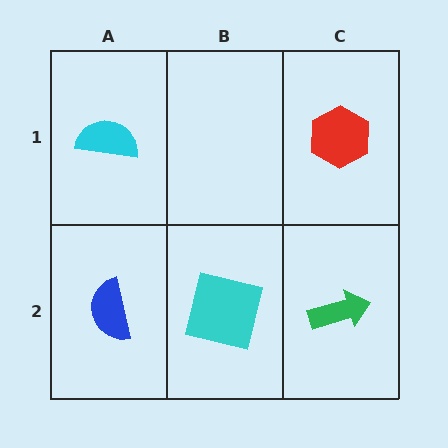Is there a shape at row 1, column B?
No, that cell is empty.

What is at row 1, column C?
A red hexagon.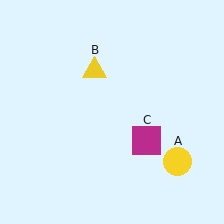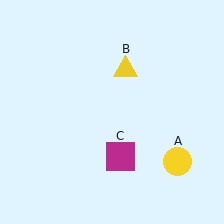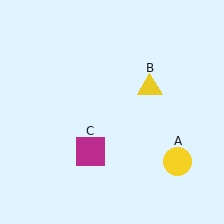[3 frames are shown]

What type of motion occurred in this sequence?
The yellow triangle (object B), magenta square (object C) rotated clockwise around the center of the scene.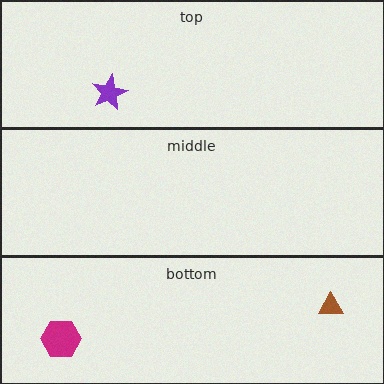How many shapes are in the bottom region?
2.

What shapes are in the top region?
The purple star.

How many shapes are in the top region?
1.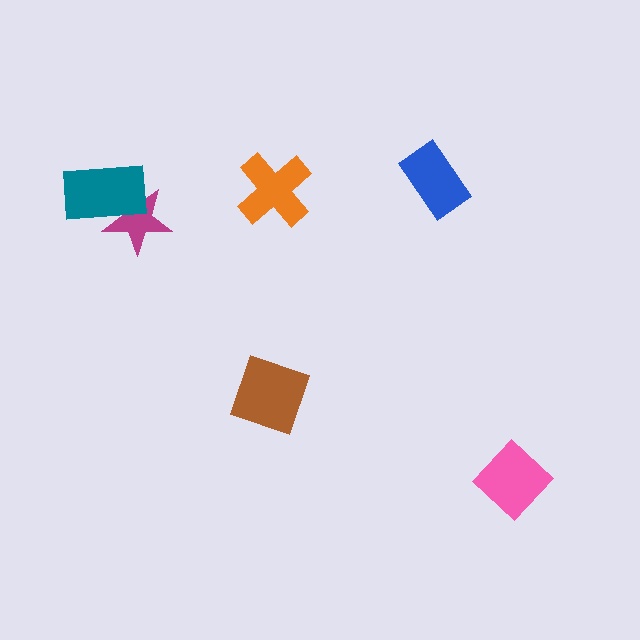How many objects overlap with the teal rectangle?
1 object overlaps with the teal rectangle.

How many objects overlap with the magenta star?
1 object overlaps with the magenta star.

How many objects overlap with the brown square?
0 objects overlap with the brown square.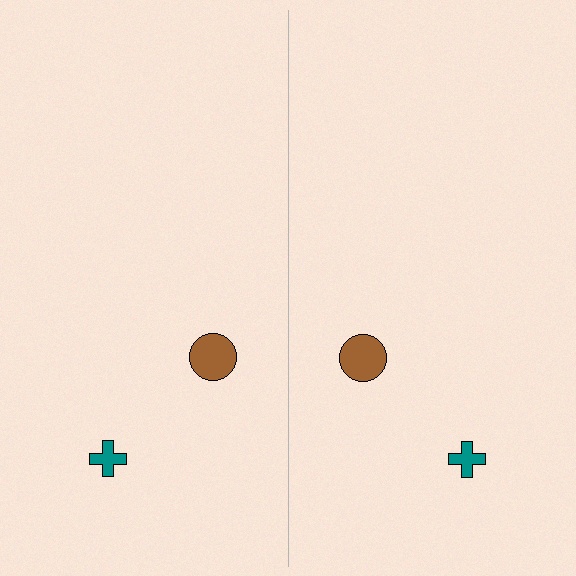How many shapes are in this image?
There are 4 shapes in this image.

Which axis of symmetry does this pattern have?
The pattern has a vertical axis of symmetry running through the center of the image.